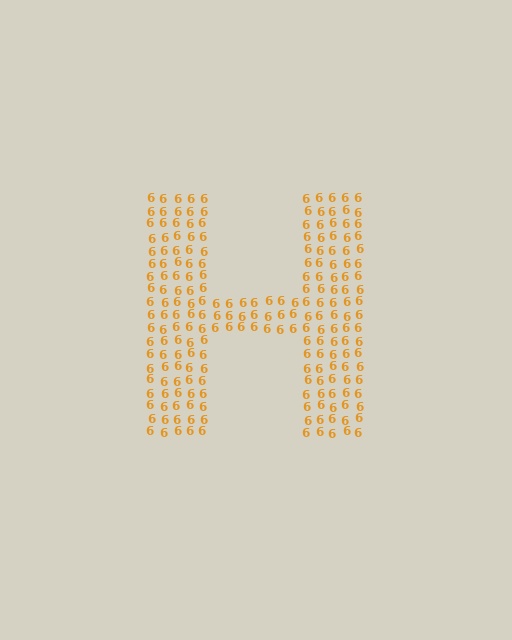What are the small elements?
The small elements are digit 6's.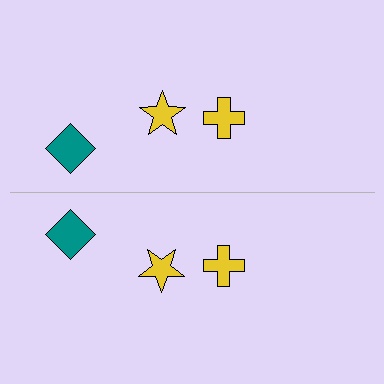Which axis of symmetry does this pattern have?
The pattern has a horizontal axis of symmetry running through the center of the image.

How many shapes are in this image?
There are 6 shapes in this image.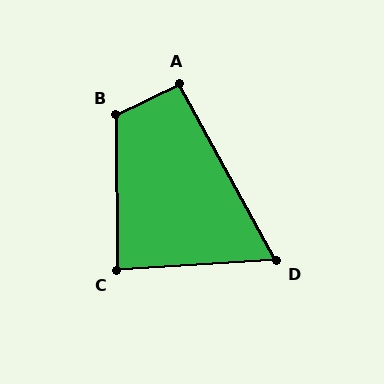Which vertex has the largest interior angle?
B, at approximately 115 degrees.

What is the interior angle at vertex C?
Approximately 87 degrees (approximately right).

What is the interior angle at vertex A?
Approximately 93 degrees (approximately right).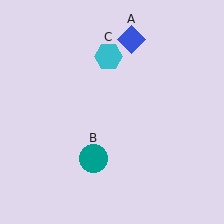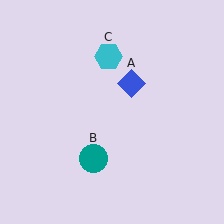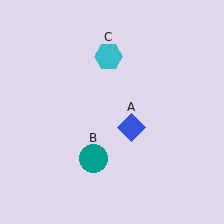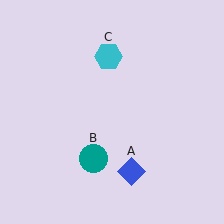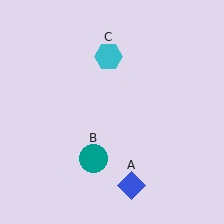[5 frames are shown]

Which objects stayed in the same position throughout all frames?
Teal circle (object B) and cyan hexagon (object C) remained stationary.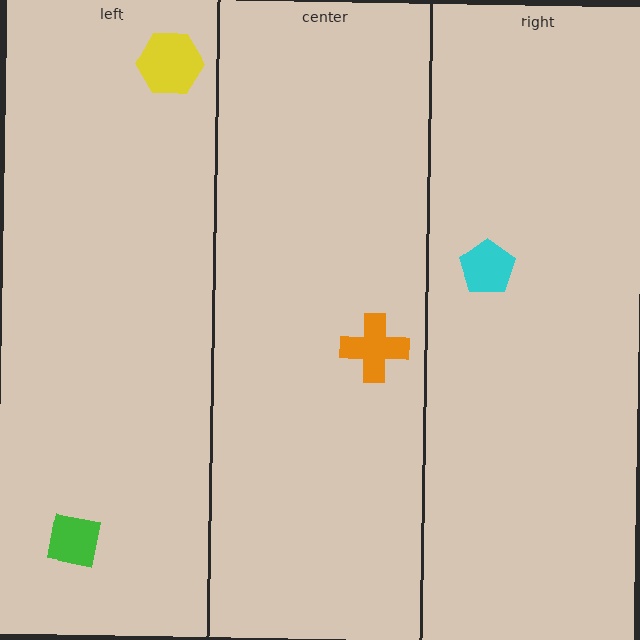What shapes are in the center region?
The orange cross.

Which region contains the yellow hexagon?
The left region.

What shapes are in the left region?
The yellow hexagon, the green square.